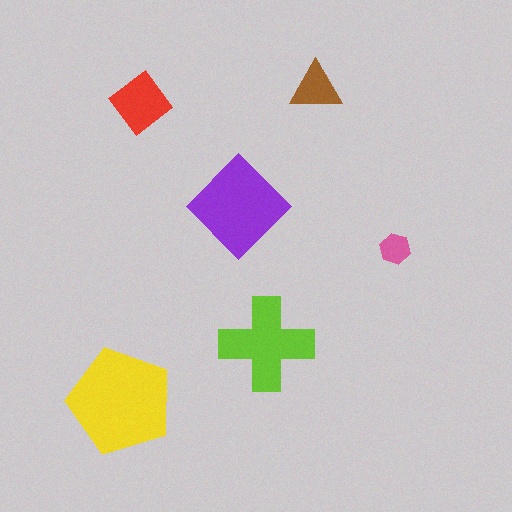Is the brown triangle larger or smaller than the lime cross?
Smaller.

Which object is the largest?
The yellow pentagon.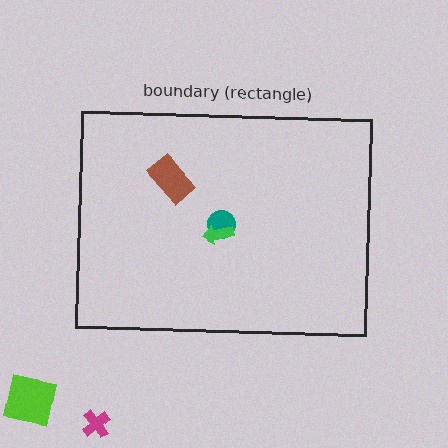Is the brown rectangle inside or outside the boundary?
Inside.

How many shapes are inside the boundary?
3 inside, 2 outside.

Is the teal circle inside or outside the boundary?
Inside.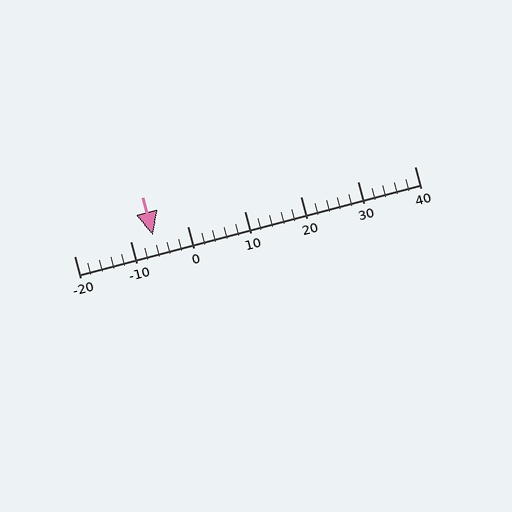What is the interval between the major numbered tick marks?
The major tick marks are spaced 10 units apart.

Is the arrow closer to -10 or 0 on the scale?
The arrow is closer to -10.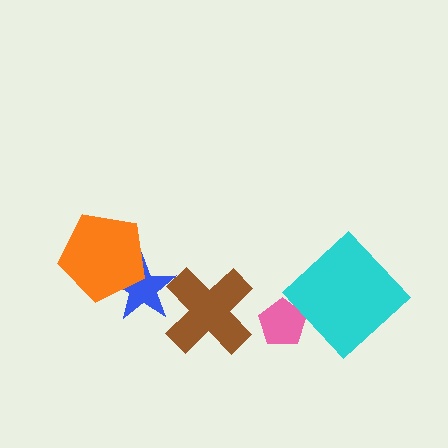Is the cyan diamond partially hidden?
No, no other shape covers it.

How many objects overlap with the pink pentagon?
0 objects overlap with the pink pentagon.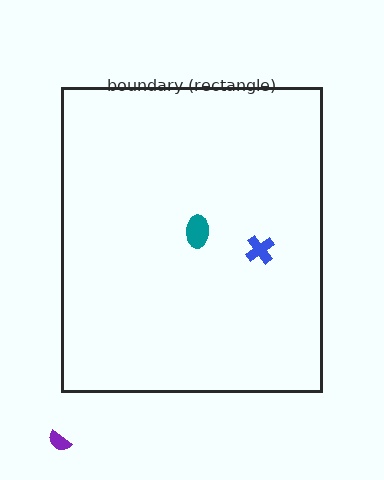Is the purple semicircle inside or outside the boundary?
Outside.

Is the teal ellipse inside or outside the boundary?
Inside.